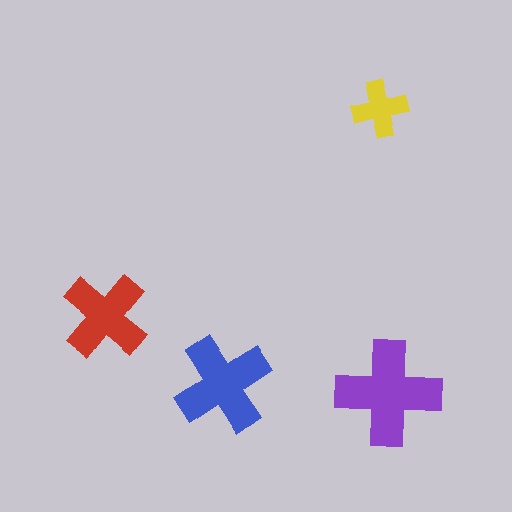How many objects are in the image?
There are 4 objects in the image.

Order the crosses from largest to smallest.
the purple one, the blue one, the red one, the yellow one.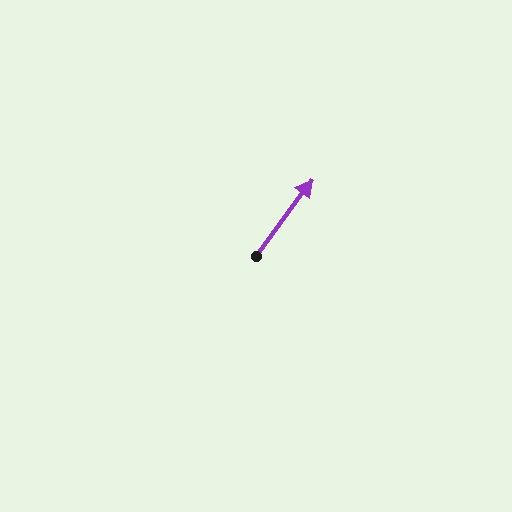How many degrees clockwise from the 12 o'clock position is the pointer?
Approximately 36 degrees.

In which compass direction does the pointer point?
Northeast.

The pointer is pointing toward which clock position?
Roughly 1 o'clock.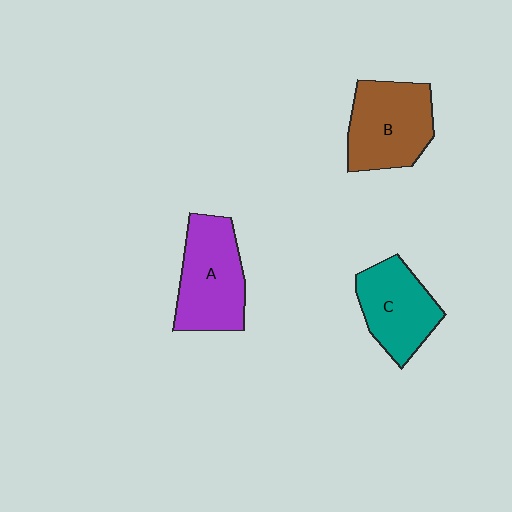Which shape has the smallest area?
Shape C (teal).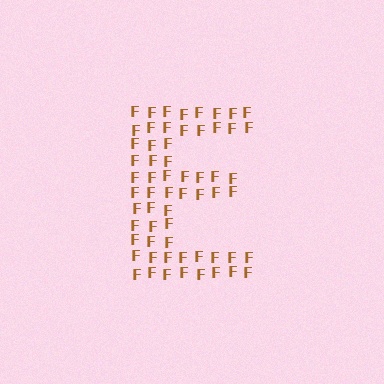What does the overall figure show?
The overall figure shows the letter E.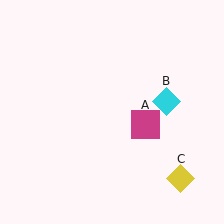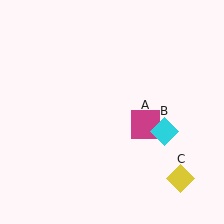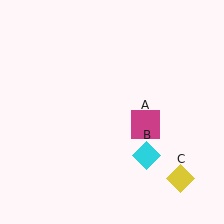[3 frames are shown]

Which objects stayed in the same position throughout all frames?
Magenta square (object A) and yellow diamond (object C) remained stationary.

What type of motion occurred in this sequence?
The cyan diamond (object B) rotated clockwise around the center of the scene.